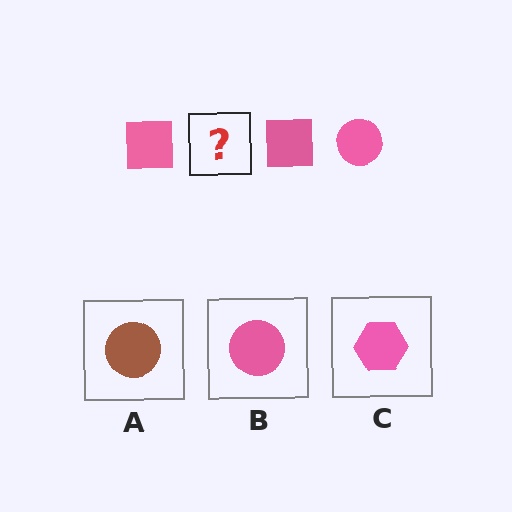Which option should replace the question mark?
Option B.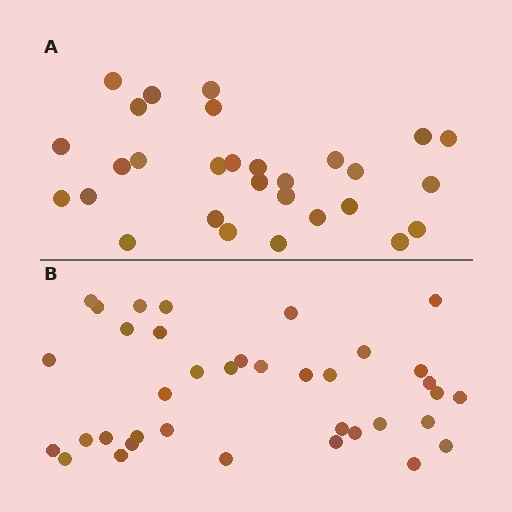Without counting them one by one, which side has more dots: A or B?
Region B (the bottom region) has more dots.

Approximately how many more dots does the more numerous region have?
Region B has roughly 8 or so more dots than region A.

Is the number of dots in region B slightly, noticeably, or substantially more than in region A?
Region B has noticeably more, but not dramatically so. The ratio is roughly 1.3 to 1.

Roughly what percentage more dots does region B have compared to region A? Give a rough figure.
About 30% more.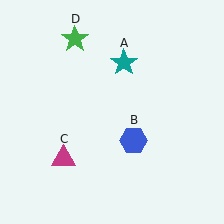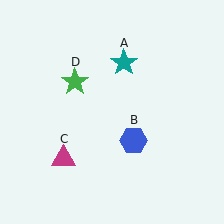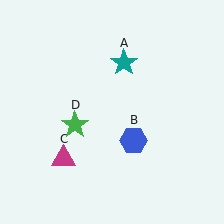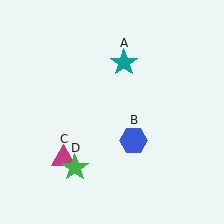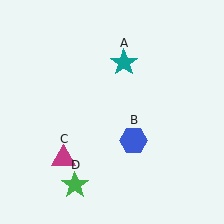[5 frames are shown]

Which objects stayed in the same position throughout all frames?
Teal star (object A) and blue hexagon (object B) and magenta triangle (object C) remained stationary.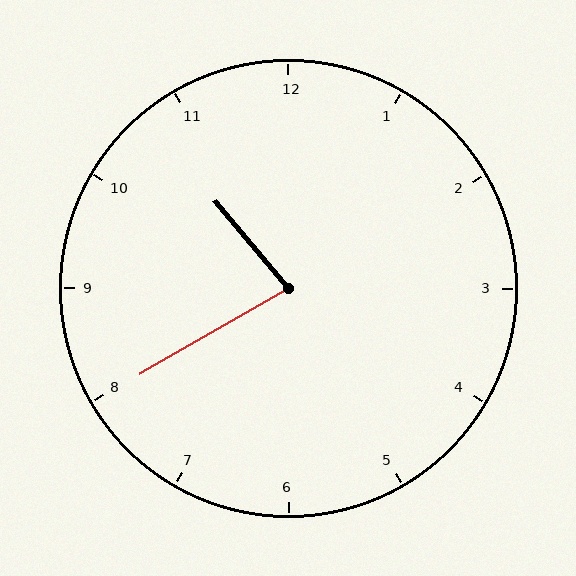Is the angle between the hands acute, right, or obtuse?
It is acute.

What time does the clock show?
10:40.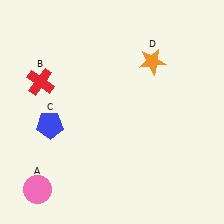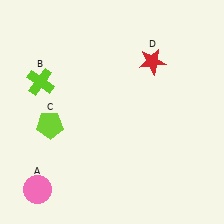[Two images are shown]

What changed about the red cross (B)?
In Image 1, B is red. In Image 2, it changed to lime.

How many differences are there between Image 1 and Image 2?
There are 3 differences between the two images.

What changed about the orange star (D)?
In Image 1, D is orange. In Image 2, it changed to red.